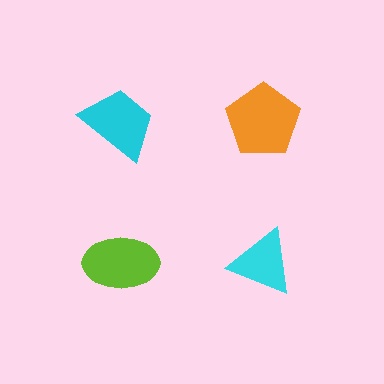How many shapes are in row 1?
2 shapes.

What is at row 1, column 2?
An orange pentagon.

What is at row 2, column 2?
A cyan triangle.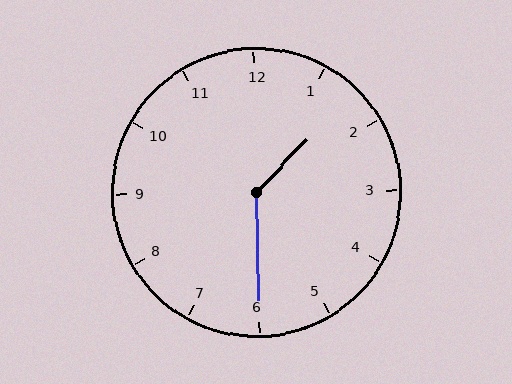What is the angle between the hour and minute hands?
Approximately 135 degrees.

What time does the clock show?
1:30.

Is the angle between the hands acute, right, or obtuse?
It is obtuse.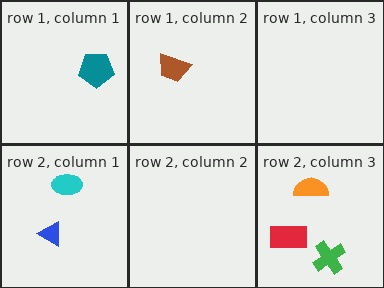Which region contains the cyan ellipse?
The row 2, column 1 region.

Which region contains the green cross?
The row 2, column 3 region.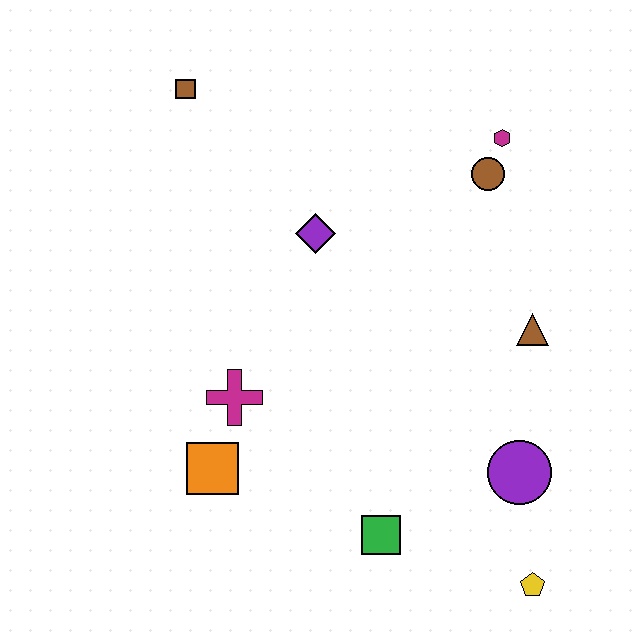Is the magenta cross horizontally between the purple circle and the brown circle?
No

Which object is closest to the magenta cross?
The orange square is closest to the magenta cross.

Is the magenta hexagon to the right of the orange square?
Yes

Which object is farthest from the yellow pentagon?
The brown square is farthest from the yellow pentagon.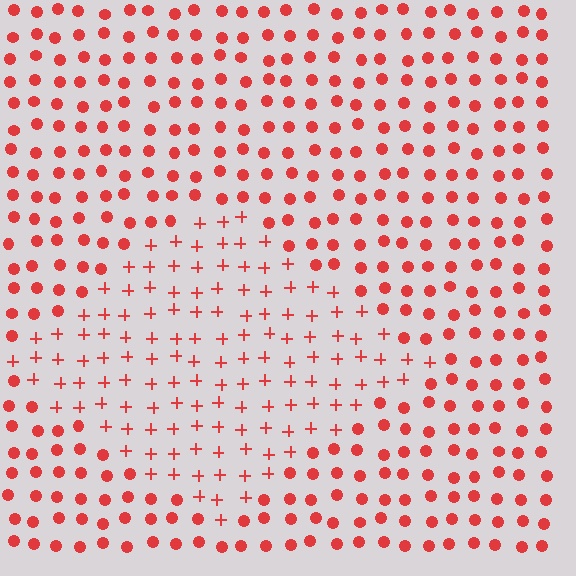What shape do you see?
I see a diamond.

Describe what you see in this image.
The image is filled with small red elements arranged in a uniform grid. A diamond-shaped region contains plus signs, while the surrounding area contains circles. The boundary is defined purely by the change in element shape.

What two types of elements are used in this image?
The image uses plus signs inside the diamond region and circles outside it.